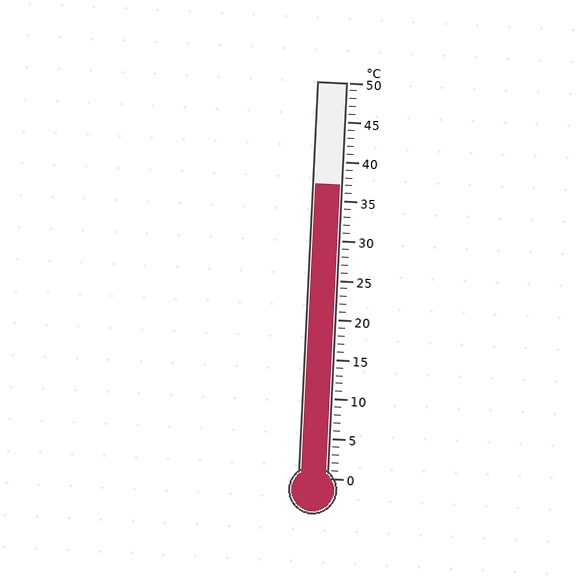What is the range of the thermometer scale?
The thermometer scale ranges from 0°C to 50°C.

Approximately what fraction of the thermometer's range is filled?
The thermometer is filled to approximately 75% of its range.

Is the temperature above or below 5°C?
The temperature is above 5°C.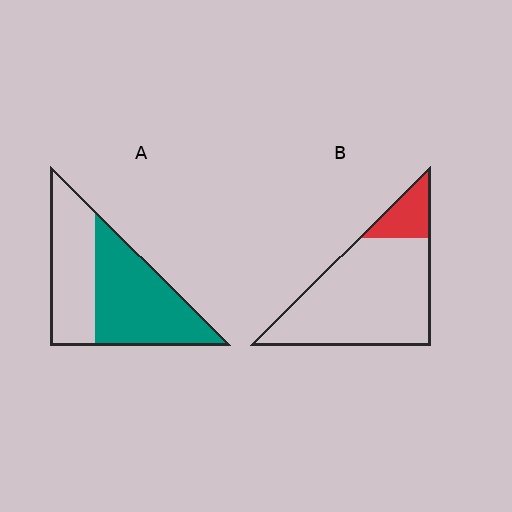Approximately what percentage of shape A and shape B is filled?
A is approximately 55% and B is approximately 15%.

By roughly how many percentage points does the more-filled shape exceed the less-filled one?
By roughly 40 percentage points (A over B).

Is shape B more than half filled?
No.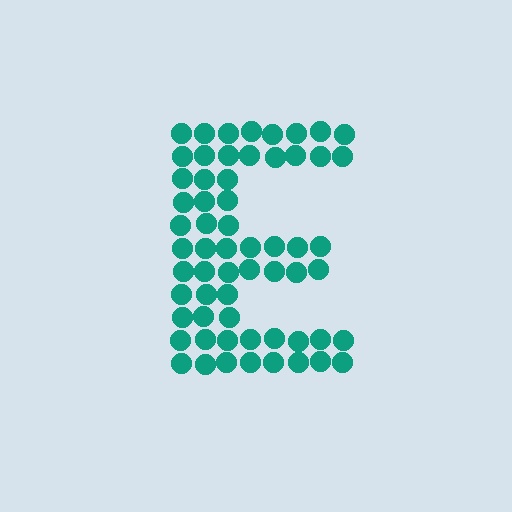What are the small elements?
The small elements are circles.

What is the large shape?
The large shape is the letter E.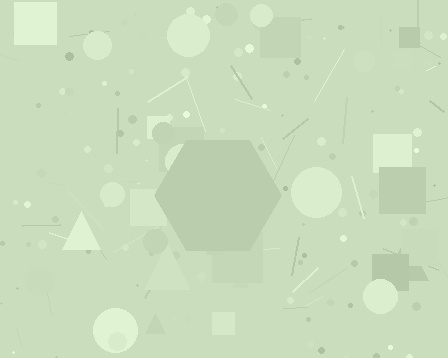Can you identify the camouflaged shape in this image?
The camouflaged shape is a hexagon.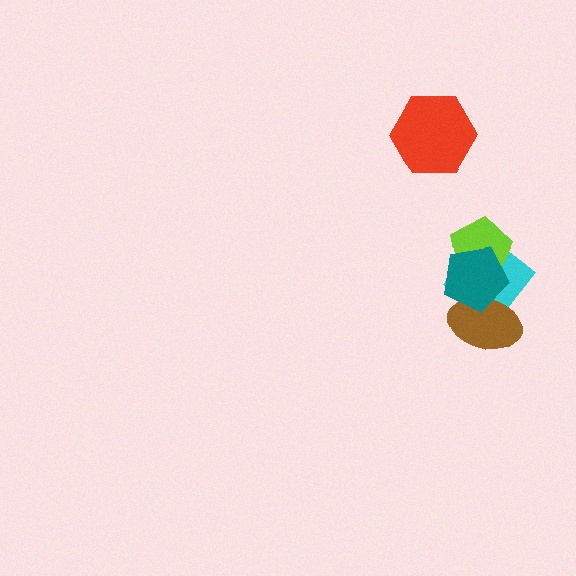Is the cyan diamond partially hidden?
Yes, it is partially covered by another shape.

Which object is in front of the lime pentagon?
The teal pentagon is in front of the lime pentagon.